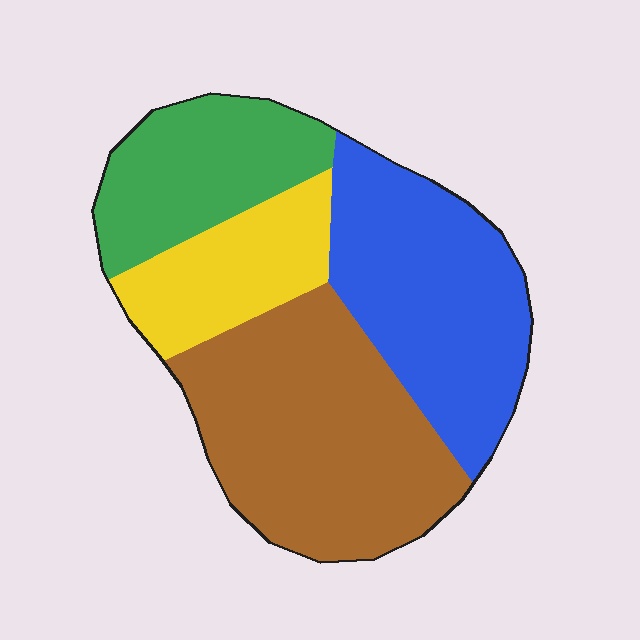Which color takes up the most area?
Brown, at roughly 35%.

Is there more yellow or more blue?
Blue.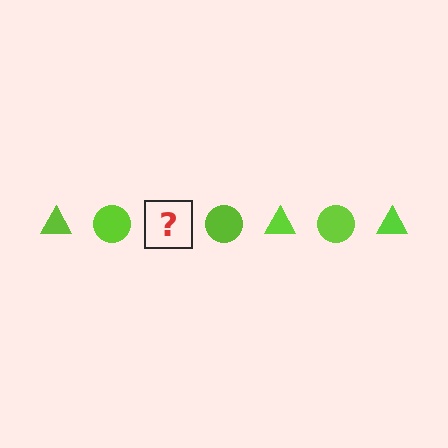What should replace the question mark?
The question mark should be replaced with a lime triangle.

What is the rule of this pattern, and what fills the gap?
The rule is that the pattern cycles through triangle, circle shapes in lime. The gap should be filled with a lime triangle.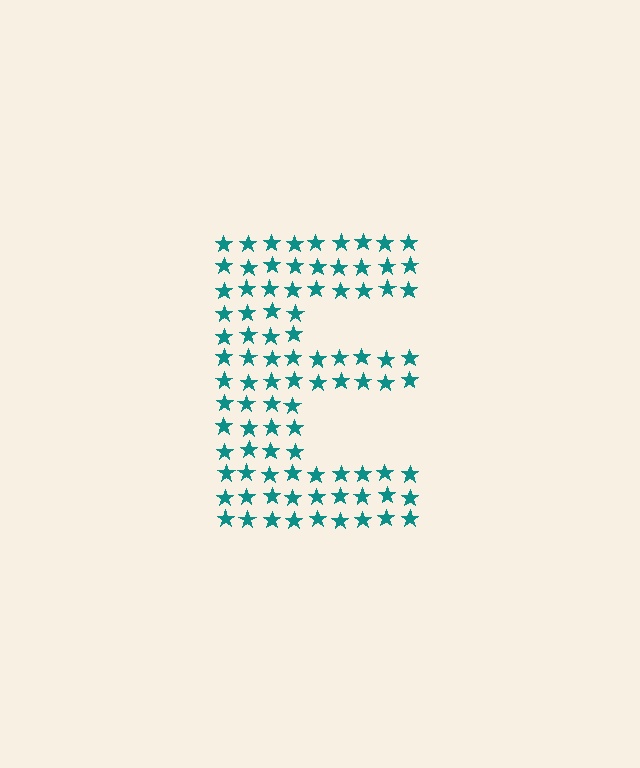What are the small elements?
The small elements are stars.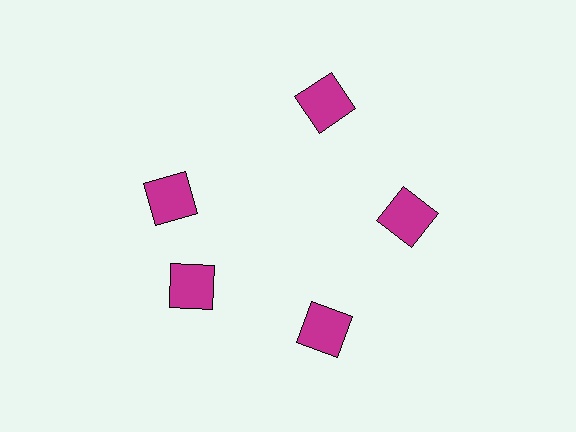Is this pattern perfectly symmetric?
No. The 5 magenta squares are arranged in a ring, but one element near the 10 o'clock position is rotated out of alignment along the ring, breaking the 5-fold rotational symmetry.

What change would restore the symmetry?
The symmetry would be restored by rotating it back into even spacing with its neighbors so that all 5 squares sit at equal angles and equal distance from the center.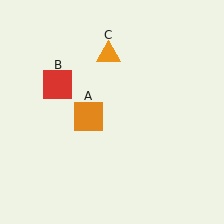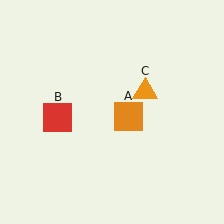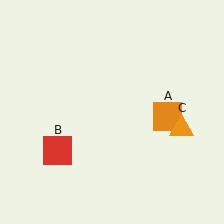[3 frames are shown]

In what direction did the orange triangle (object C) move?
The orange triangle (object C) moved down and to the right.